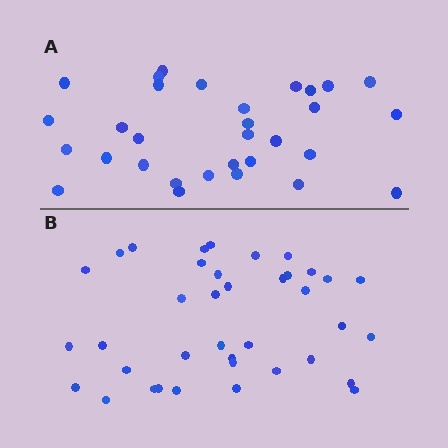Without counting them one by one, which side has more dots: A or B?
Region B (the bottom region) has more dots.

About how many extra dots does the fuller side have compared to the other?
Region B has roughly 8 or so more dots than region A.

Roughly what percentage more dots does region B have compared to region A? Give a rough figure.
About 25% more.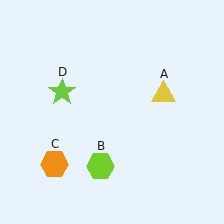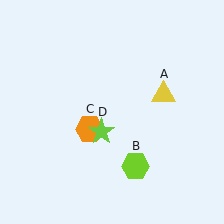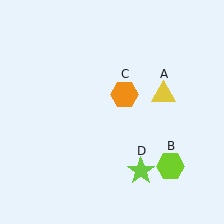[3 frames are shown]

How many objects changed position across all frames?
3 objects changed position: lime hexagon (object B), orange hexagon (object C), lime star (object D).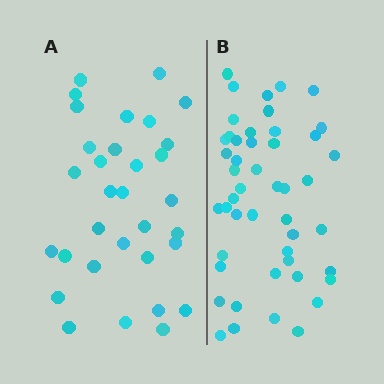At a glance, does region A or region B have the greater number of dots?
Region B (the right region) has more dots.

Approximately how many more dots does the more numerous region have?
Region B has approximately 15 more dots than region A.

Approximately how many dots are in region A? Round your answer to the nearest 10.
About 30 dots. (The exact count is 32, which rounds to 30.)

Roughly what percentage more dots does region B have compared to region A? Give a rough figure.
About 50% more.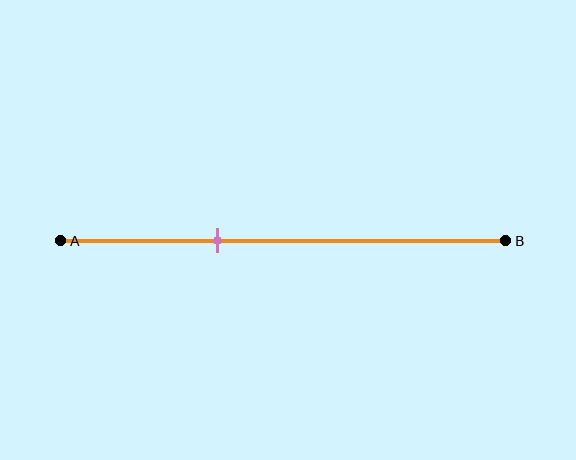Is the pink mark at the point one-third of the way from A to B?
Yes, the mark is approximately at the one-third point.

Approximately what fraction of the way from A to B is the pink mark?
The pink mark is approximately 35% of the way from A to B.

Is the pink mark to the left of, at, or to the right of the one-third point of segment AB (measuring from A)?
The pink mark is approximately at the one-third point of segment AB.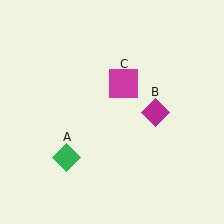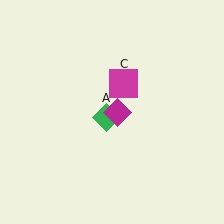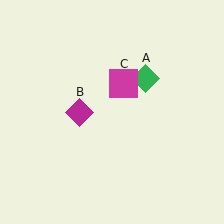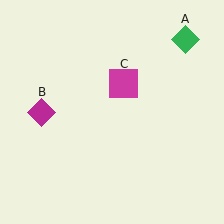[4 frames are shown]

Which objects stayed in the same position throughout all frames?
Magenta square (object C) remained stationary.